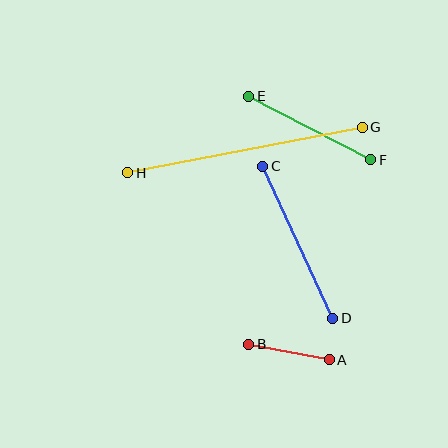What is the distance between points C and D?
The distance is approximately 167 pixels.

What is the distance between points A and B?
The distance is approximately 82 pixels.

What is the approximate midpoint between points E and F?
The midpoint is at approximately (310, 128) pixels.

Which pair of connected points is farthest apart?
Points G and H are farthest apart.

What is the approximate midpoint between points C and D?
The midpoint is at approximately (298, 242) pixels.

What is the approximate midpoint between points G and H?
The midpoint is at approximately (245, 150) pixels.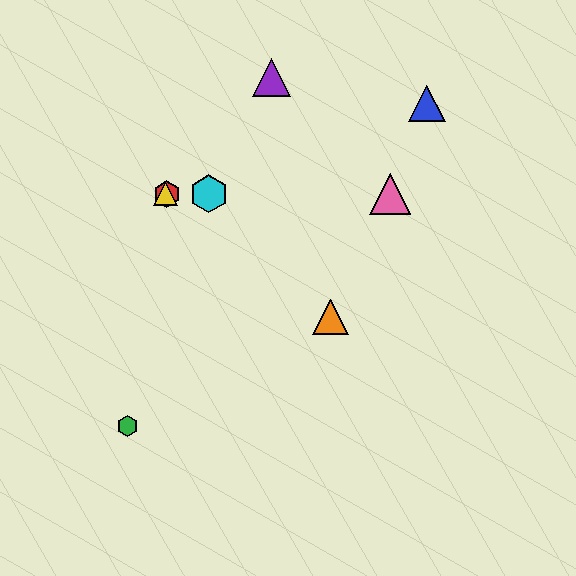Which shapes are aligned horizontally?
The red hexagon, the yellow triangle, the cyan hexagon, the pink triangle are aligned horizontally.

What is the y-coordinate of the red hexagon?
The red hexagon is at y≈194.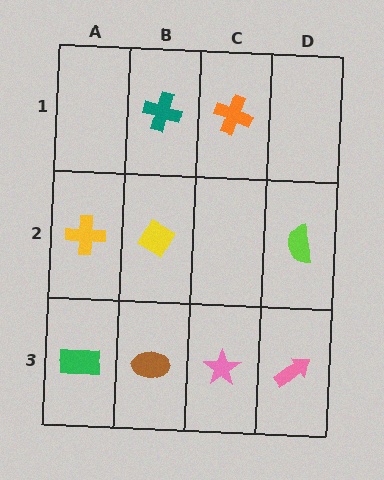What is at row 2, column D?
A lime semicircle.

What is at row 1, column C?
An orange cross.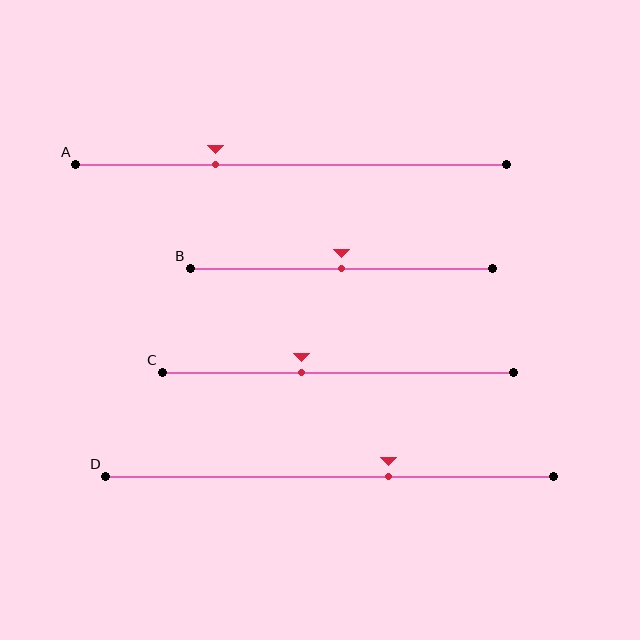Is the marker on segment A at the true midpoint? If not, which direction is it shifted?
No, the marker on segment A is shifted to the left by about 17% of the segment length.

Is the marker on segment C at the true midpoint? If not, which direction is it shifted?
No, the marker on segment C is shifted to the left by about 10% of the segment length.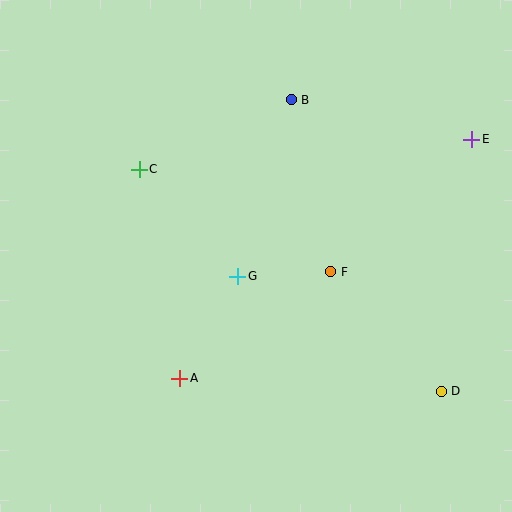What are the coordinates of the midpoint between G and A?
The midpoint between G and A is at (209, 327).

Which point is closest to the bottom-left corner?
Point A is closest to the bottom-left corner.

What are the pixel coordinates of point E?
Point E is at (472, 139).